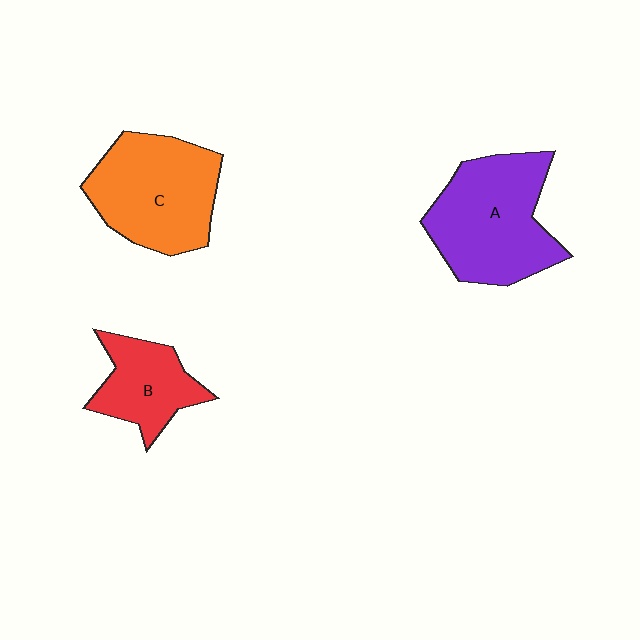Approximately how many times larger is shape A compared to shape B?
Approximately 1.8 times.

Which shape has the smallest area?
Shape B (red).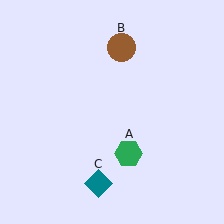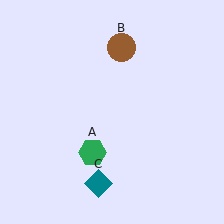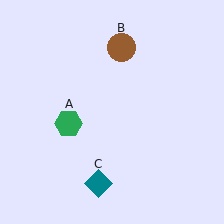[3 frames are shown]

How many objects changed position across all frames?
1 object changed position: green hexagon (object A).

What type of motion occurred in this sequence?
The green hexagon (object A) rotated clockwise around the center of the scene.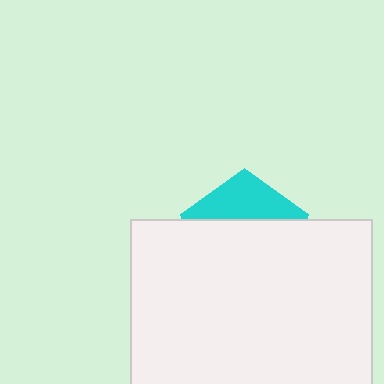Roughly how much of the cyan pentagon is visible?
A small part of it is visible (roughly 33%).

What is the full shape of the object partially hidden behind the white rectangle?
The partially hidden object is a cyan pentagon.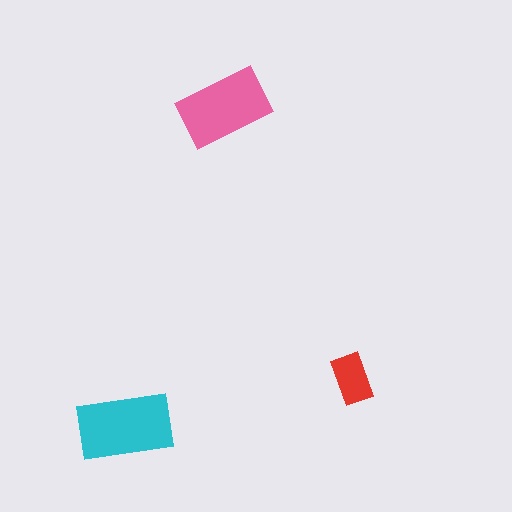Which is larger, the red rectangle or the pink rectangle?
The pink one.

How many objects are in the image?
There are 3 objects in the image.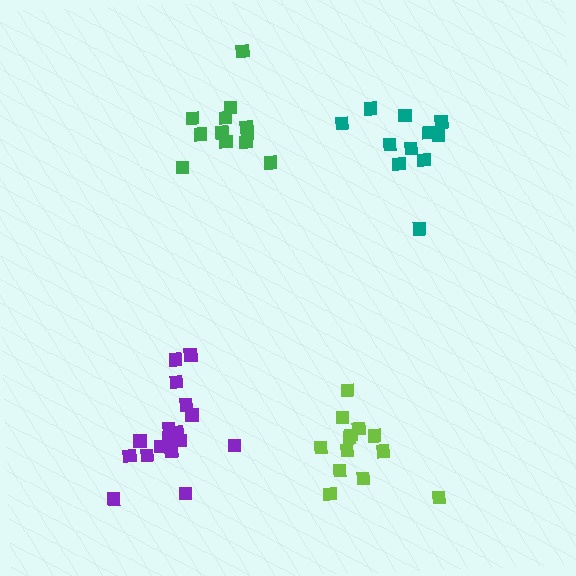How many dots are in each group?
Group 1: 17 dots, Group 2: 13 dots, Group 3: 11 dots, Group 4: 13 dots (54 total).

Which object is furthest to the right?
The teal cluster is rightmost.